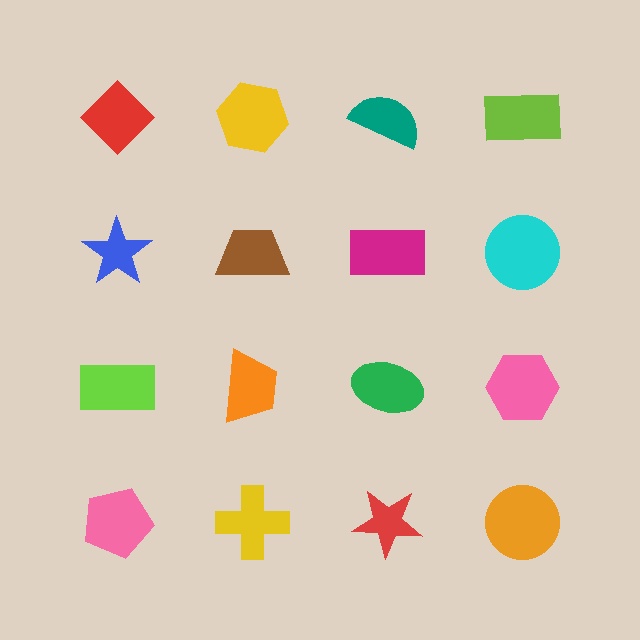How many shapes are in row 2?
4 shapes.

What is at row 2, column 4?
A cyan circle.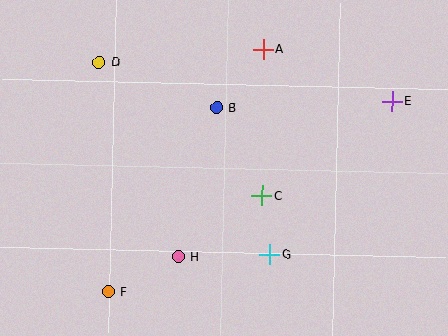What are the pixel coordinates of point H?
Point H is at (178, 257).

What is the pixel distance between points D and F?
The distance between D and F is 230 pixels.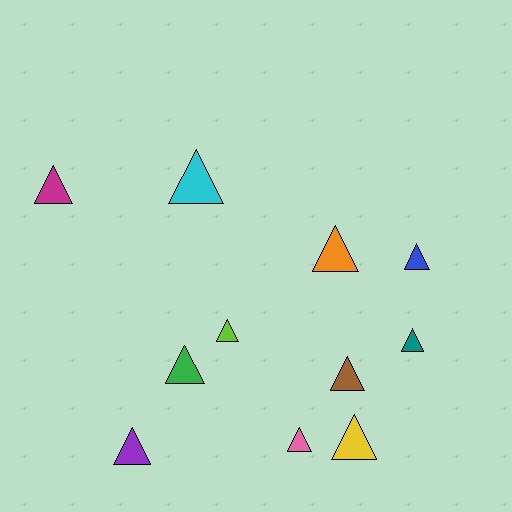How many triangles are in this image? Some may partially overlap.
There are 11 triangles.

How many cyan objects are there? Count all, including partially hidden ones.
There is 1 cyan object.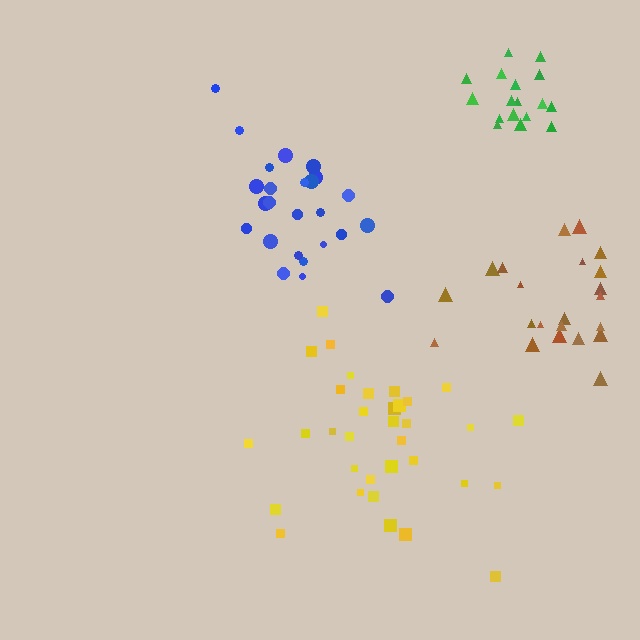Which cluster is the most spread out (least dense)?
Brown.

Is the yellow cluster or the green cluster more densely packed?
Green.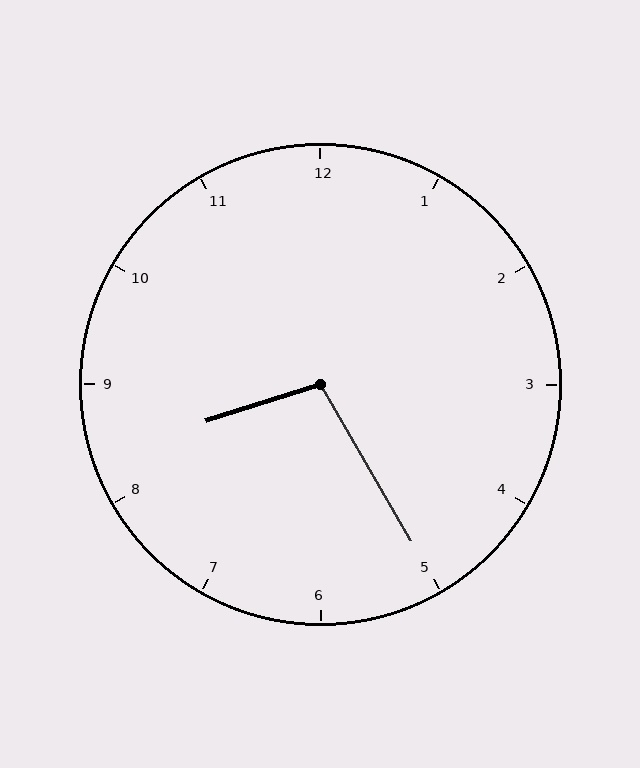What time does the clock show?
8:25.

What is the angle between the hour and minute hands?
Approximately 102 degrees.